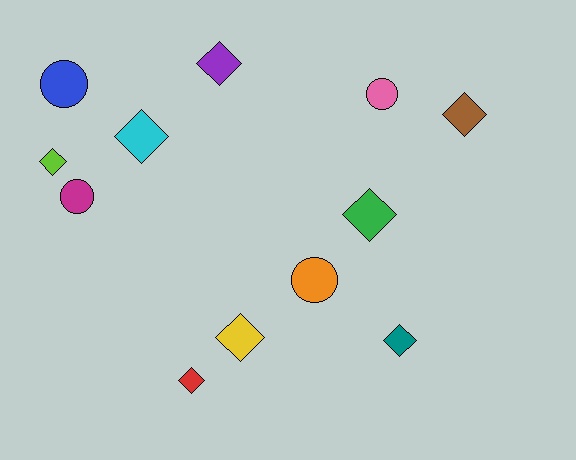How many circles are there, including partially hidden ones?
There are 4 circles.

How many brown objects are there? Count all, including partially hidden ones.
There is 1 brown object.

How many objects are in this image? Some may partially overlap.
There are 12 objects.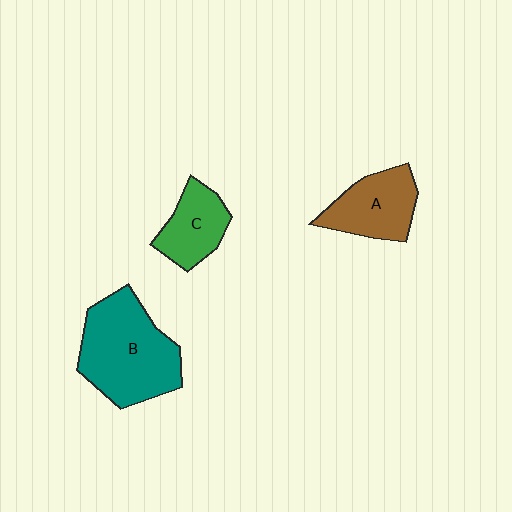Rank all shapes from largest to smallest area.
From largest to smallest: B (teal), A (brown), C (green).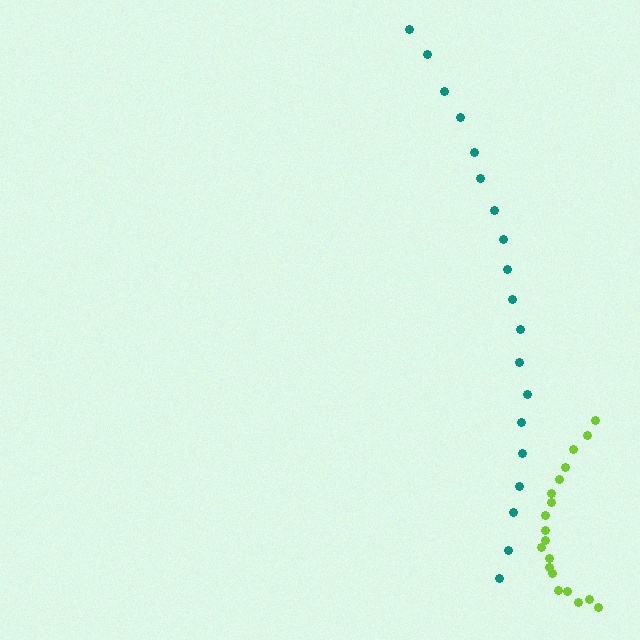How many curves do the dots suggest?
There are 2 distinct paths.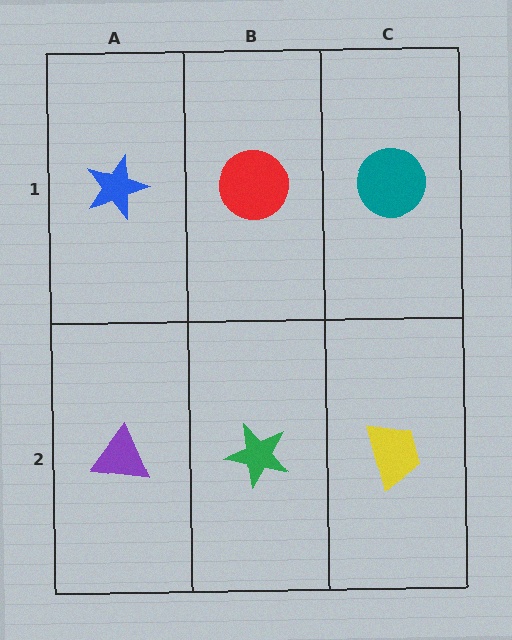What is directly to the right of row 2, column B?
A yellow trapezoid.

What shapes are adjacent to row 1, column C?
A yellow trapezoid (row 2, column C), a red circle (row 1, column B).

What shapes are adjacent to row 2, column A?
A blue star (row 1, column A), a green star (row 2, column B).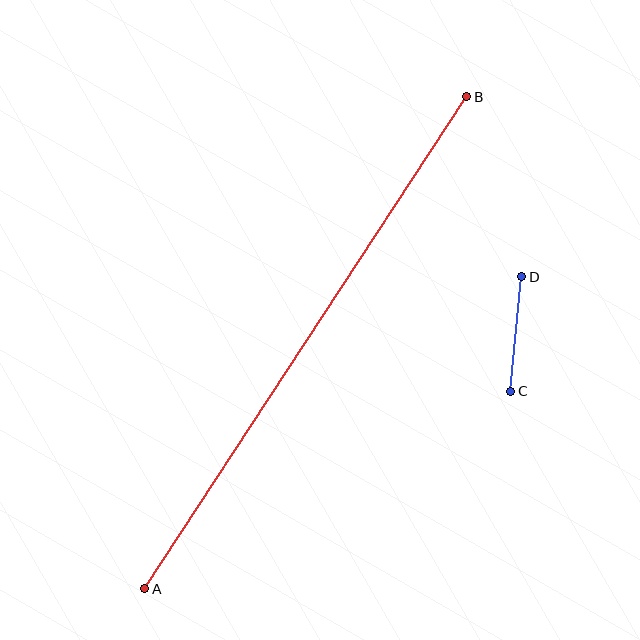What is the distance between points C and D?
The distance is approximately 115 pixels.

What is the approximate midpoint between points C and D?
The midpoint is at approximately (516, 334) pixels.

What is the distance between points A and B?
The distance is approximately 588 pixels.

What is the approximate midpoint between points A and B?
The midpoint is at approximately (306, 343) pixels.